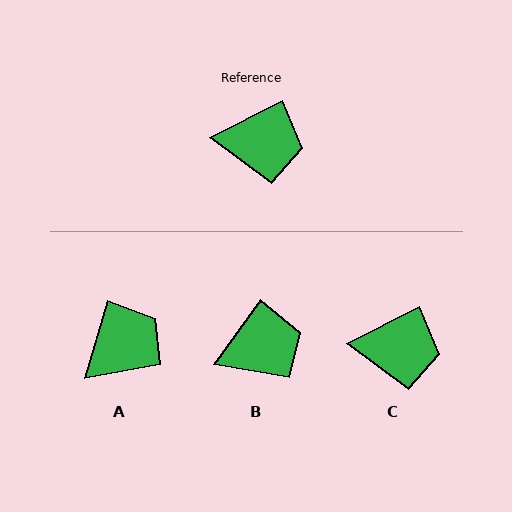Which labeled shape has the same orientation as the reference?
C.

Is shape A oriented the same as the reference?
No, it is off by about 47 degrees.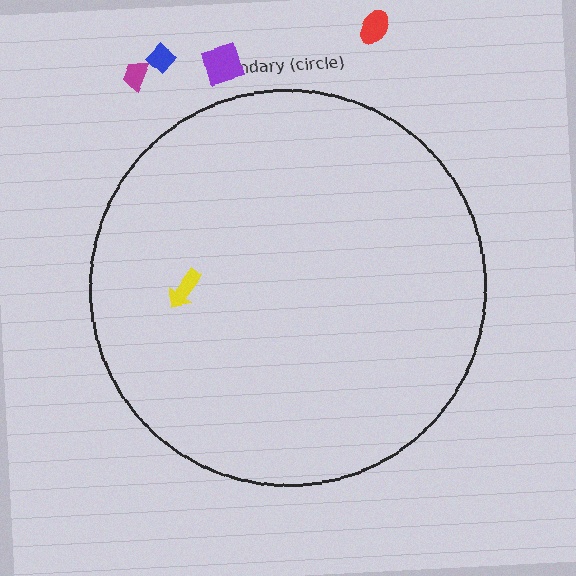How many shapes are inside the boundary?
1 inside, 4 outside.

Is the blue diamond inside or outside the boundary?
Outside.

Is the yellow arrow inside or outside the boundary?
Inside.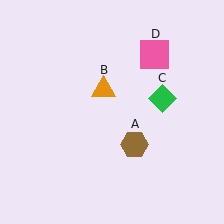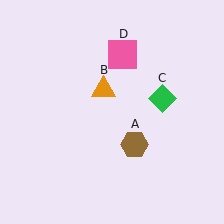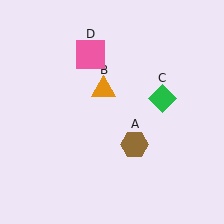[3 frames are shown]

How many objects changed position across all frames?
1 object changed position: pink square (object D).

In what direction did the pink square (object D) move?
The pink square (object D) moved left.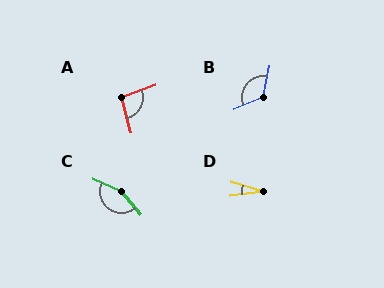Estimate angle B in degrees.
Approximately 124 degrees.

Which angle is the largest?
C, at approximately 154 degrees.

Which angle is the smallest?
D, at approximately 25 degrees.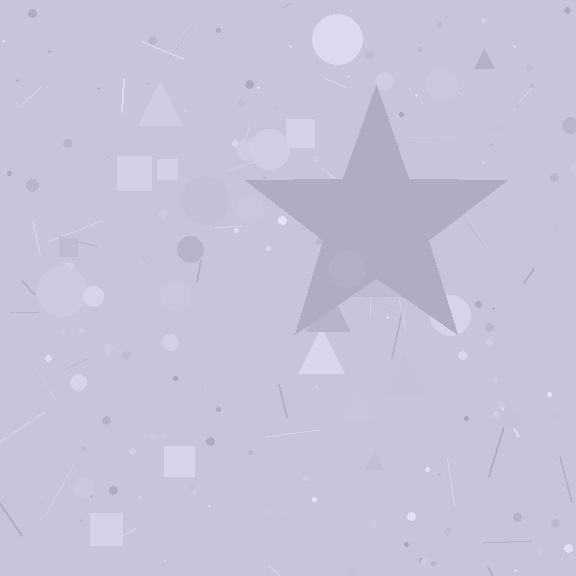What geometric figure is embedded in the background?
A star is embedded in the background.